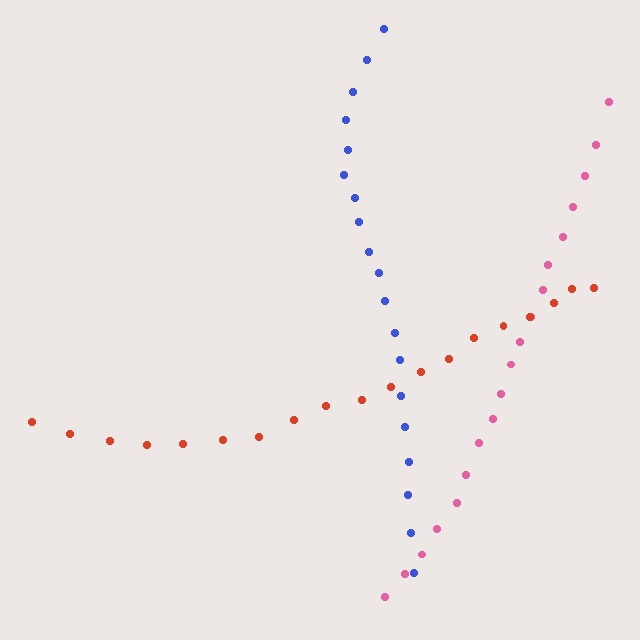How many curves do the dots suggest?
There are 3 distinct paths.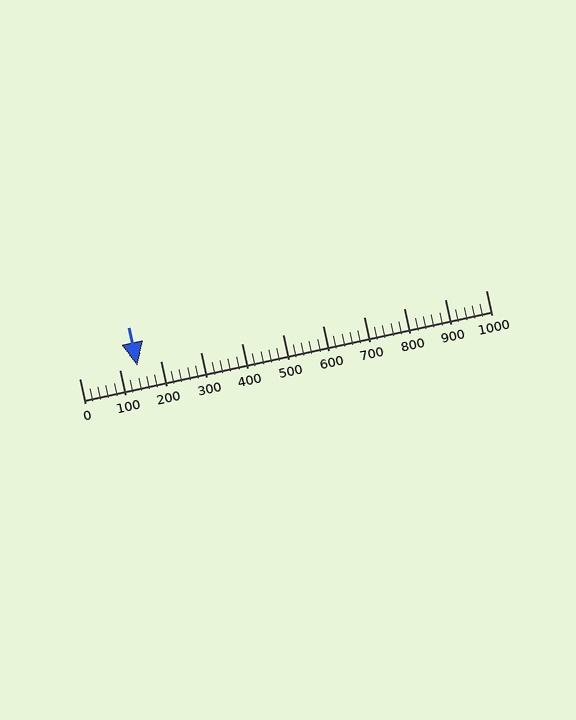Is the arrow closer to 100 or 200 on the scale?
The arrow is closer to 100.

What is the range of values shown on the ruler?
The ruler shows values from 0 to 1000.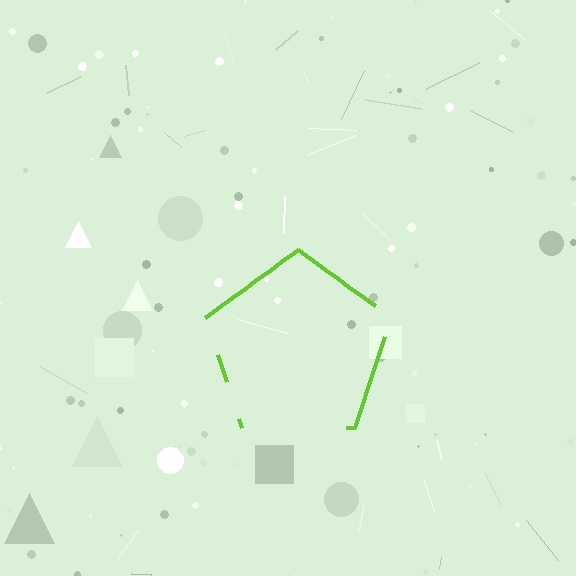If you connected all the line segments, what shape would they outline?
They would outline a pentagon.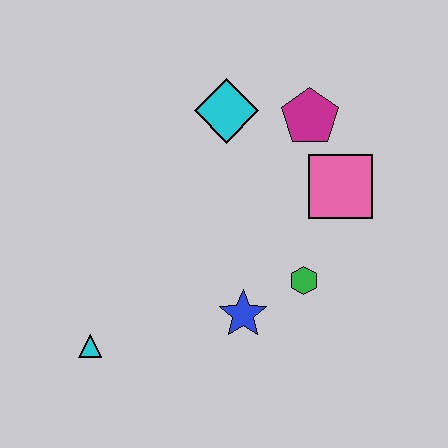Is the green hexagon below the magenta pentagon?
Yes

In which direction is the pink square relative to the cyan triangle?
The pink square is to the right of the cyan triangle.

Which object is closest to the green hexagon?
The blue star is closest to the green hexagon.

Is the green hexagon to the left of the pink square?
Yes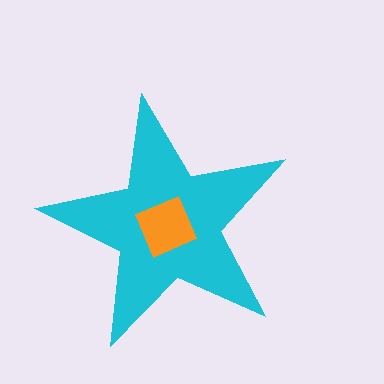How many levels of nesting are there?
2.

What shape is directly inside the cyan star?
The orange diamond.